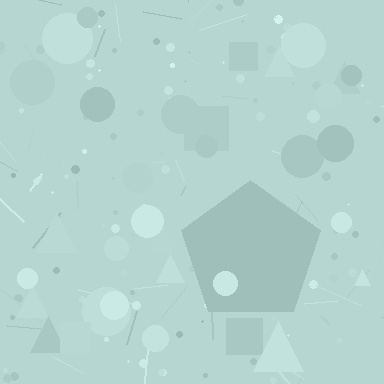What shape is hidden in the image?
A pentagon is hidden in the image.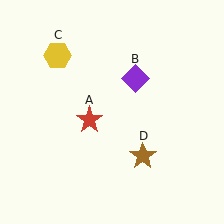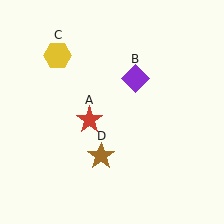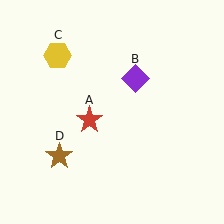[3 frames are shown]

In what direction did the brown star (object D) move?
The brown star (object D) moved left.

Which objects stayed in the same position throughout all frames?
Red star (object A) and purple diamond (object B) and yellow hexagon (object C) remained stationary.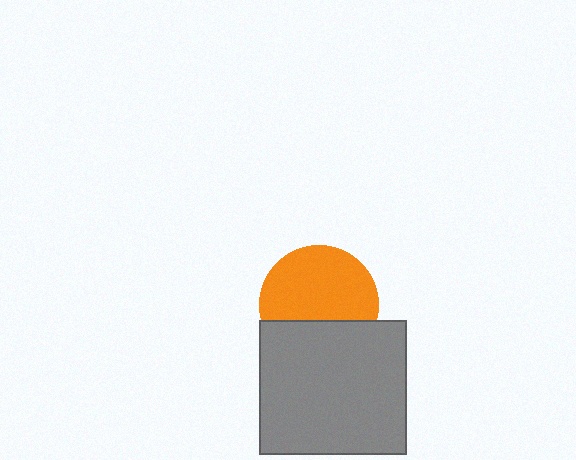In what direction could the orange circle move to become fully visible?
The orange circle could move up. That would shift it out from behind the gray rectangle entirely.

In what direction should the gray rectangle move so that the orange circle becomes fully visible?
The gray rectangle should move down. That is the shortest direction to clear the overlap and leave the orange circle fully visible.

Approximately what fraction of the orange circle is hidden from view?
Roughly 35% of the orange circle is hidden behind the gray rectangle.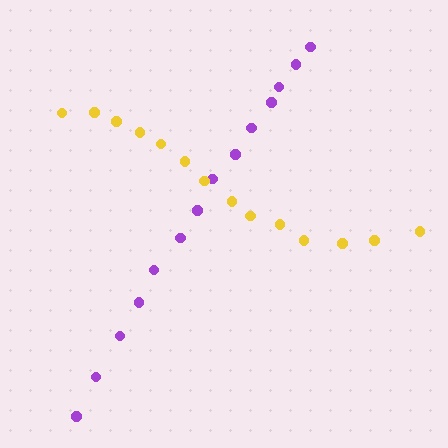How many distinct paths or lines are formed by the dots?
There are 2 distinct paths.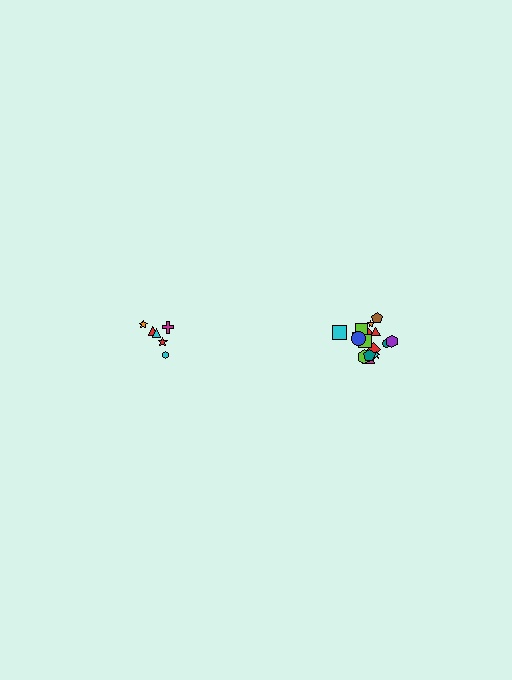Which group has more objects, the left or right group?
The right group.